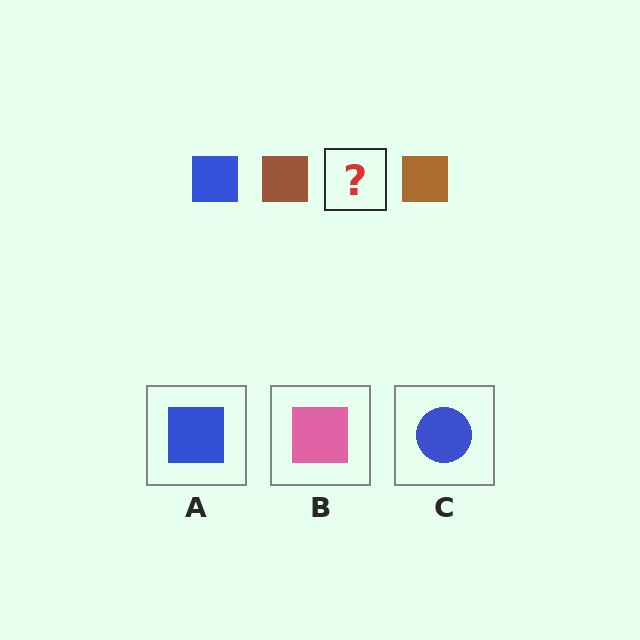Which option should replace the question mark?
Option A.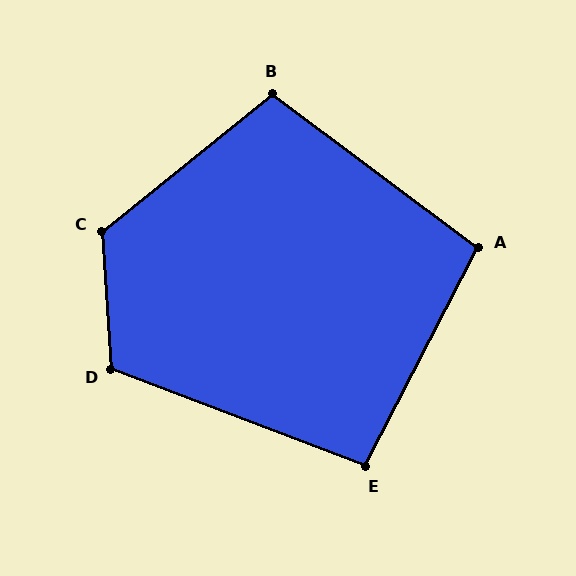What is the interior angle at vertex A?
Approximately 99 degrees (obtuse).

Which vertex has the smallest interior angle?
E, at approximately 96 degrees.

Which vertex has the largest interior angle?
C, at approximately 125 degrees.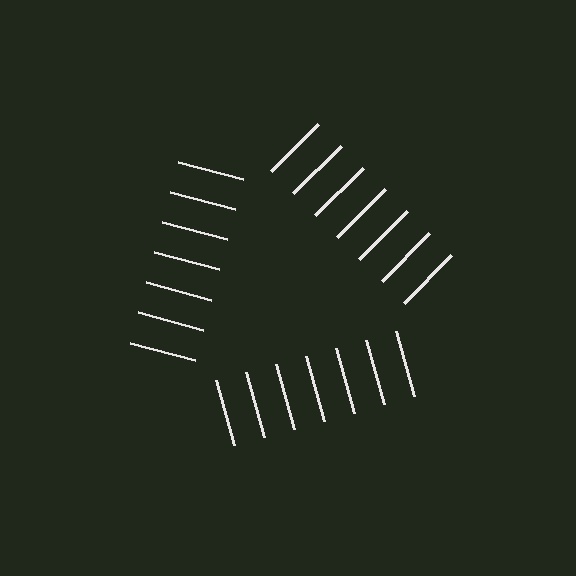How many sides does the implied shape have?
3 sides — the line-ends trace a triangle.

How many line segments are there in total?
21 — 7 along each of the 3 edges.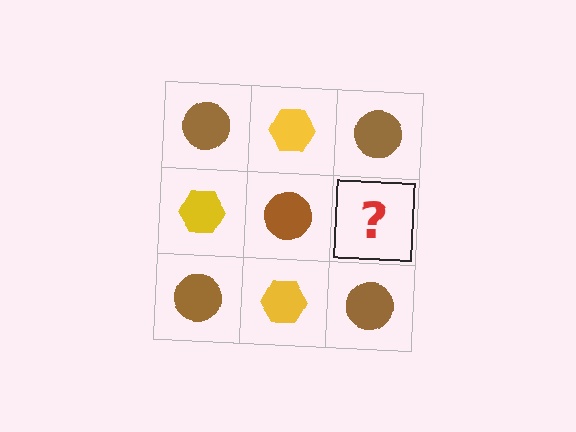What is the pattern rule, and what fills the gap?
The rule is that it alternates brown circle and yellow hexagon in a checkerboard pattern. The gap should be filled with a yellow hexagon.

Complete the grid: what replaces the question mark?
The question mark should be replaced with a yellow hexagon.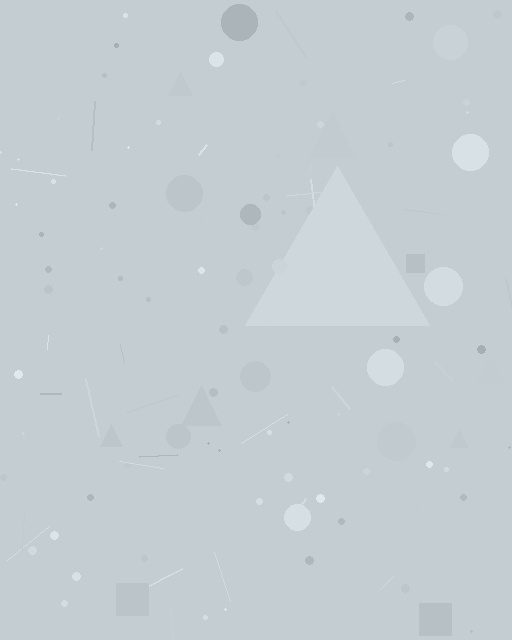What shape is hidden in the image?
A triangle is hidden in the image.